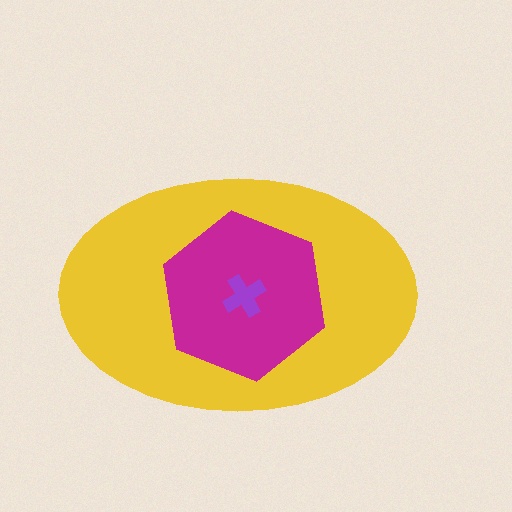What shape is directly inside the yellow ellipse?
The magenta hexagon.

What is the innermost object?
The purple cross.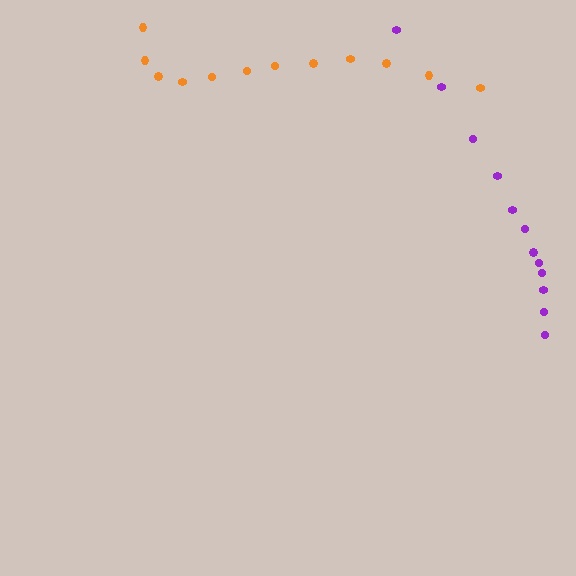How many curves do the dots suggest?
There are 2 distinct paths.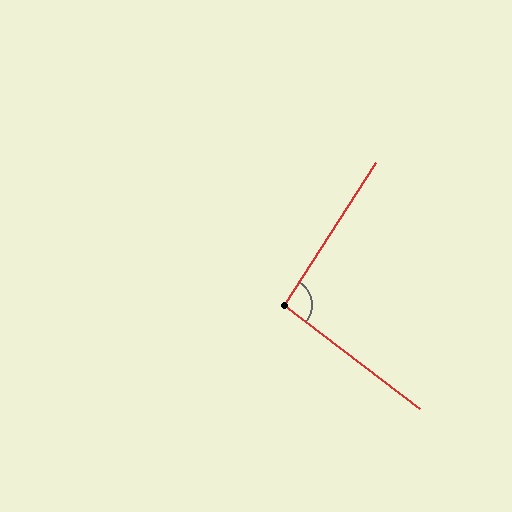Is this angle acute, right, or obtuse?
It is obtuse.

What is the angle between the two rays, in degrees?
Approximately 95 degrees.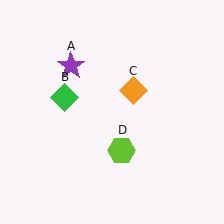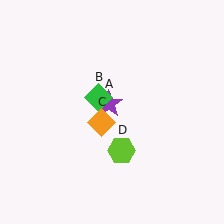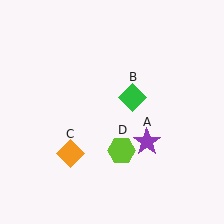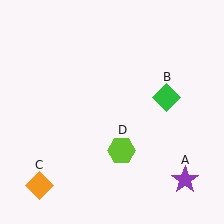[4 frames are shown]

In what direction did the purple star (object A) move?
The purple star (object A) moved down and to the right.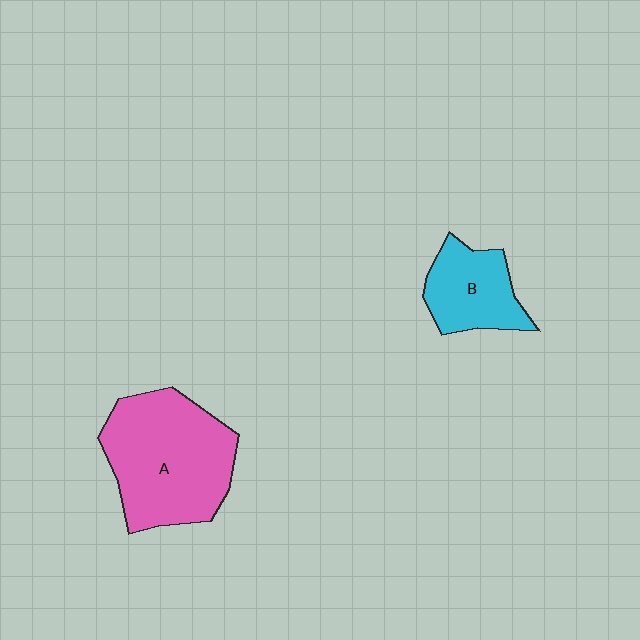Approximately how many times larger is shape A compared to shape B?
Approximately 2.0 times.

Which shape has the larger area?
Shape A (pink).